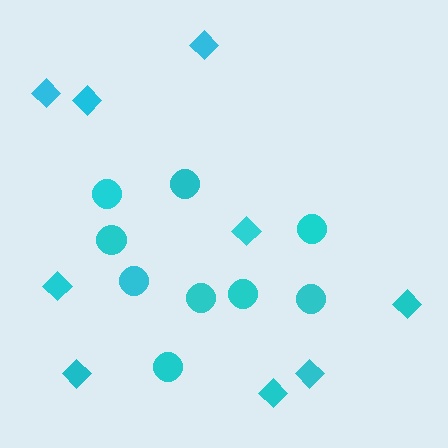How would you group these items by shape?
There are 2 groups: one group of diamonds (9) and one group of circles (9).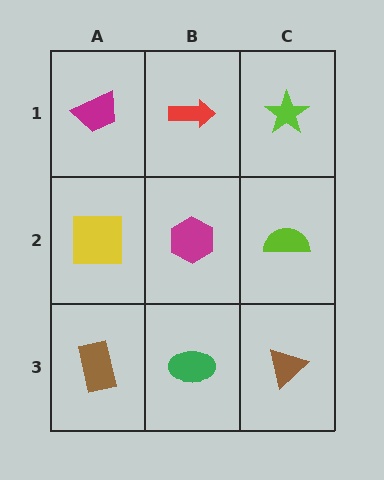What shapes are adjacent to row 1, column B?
A magenta hexagon (row 2, column B), a magenta trapezoid (row 1, column A), a lime star (row 1, column C).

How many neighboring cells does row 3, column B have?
3.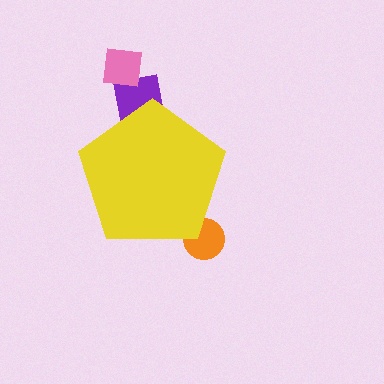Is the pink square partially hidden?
No, the pink square is fully visible.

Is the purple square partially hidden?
Yes, the purple square is partially hidden behind the yellow pentagon.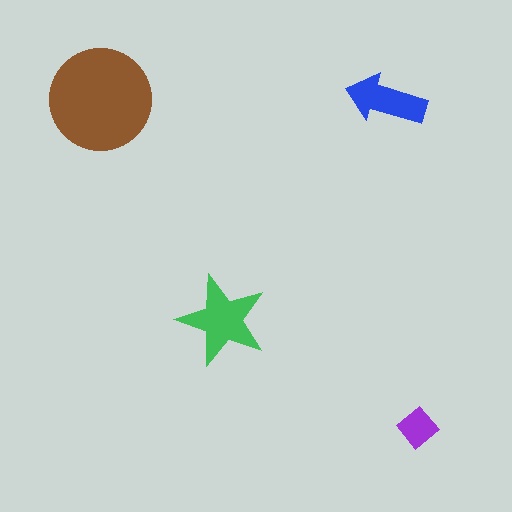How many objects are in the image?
There are 4 objects in the image.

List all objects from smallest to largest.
The purple diamond, the blue arrow, the green star, the brown circle.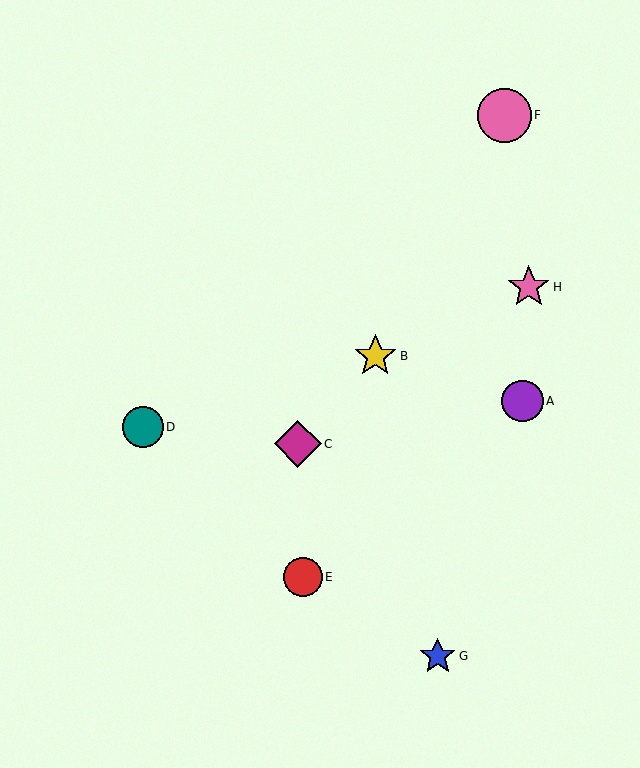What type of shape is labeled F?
Shape F is a pink circle.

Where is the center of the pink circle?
The center of the pink circle is at (504, 115).